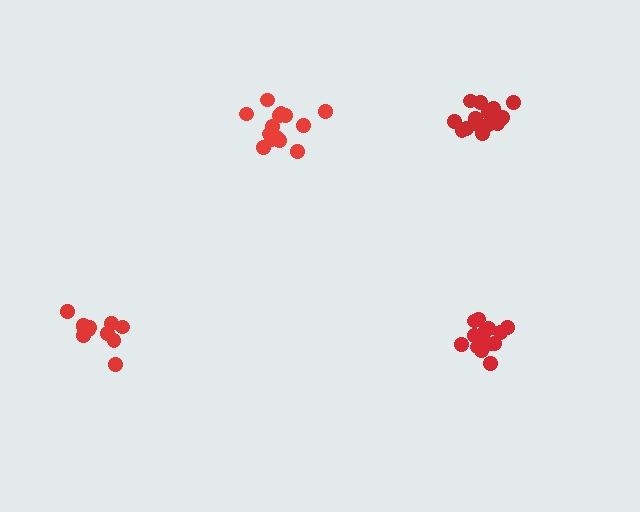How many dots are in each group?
Group 1: 16 dots, Group 2: 16 dots, Group 3: 14 dots, Group 4: 11 dots (57 total).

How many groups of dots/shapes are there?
There are 4 groups.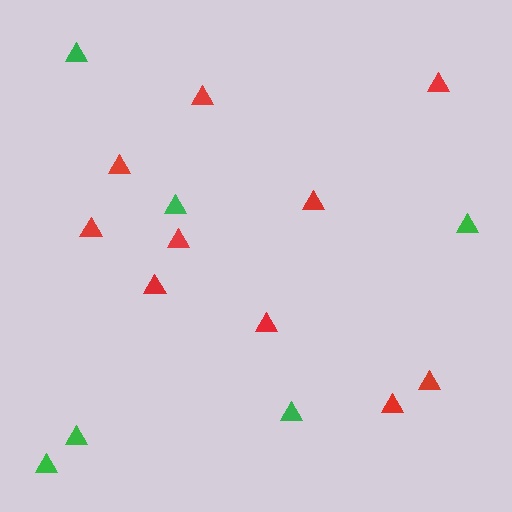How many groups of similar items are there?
There are 2 groups: one group of red triangles (10) and one group of green triangles (6).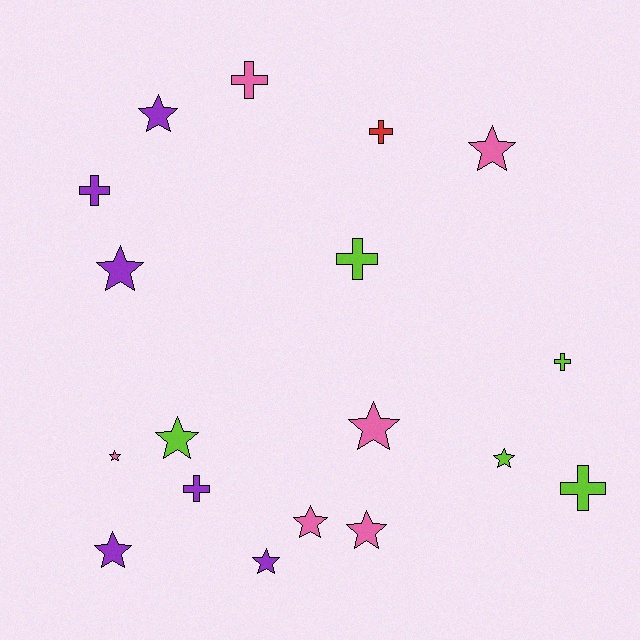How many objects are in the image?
There are 18 objects.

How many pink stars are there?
There are 5 pink stars.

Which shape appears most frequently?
Star, with 11 objects.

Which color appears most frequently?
Purple, with 6 objects.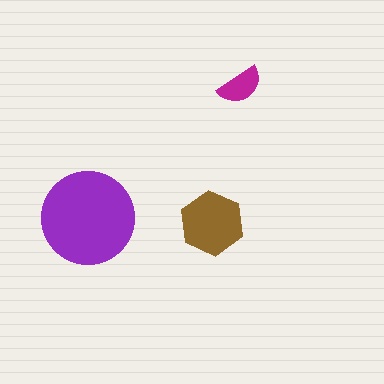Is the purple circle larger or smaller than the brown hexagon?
Larger.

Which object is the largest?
The purple circle.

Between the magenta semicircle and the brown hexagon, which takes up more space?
The brown hexagon.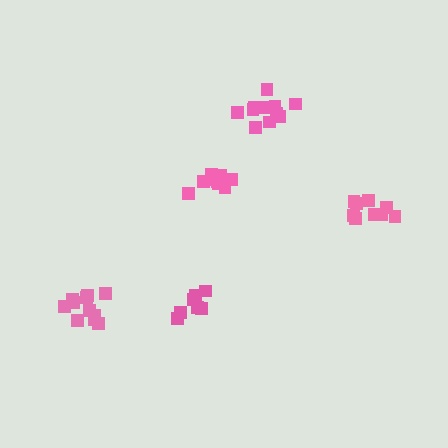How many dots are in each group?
Group 1: 11 dots, Group 2: 9 dots, Group 3: 9 dots, Group 4: 11 dots, Group 5: 7 dots (47 total).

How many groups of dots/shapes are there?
There are 5 groups.